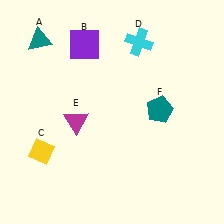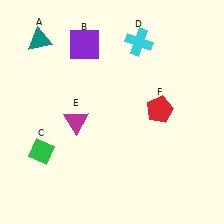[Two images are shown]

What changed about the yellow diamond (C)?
In Image 1, C is yellow. In Image 2, it changed to green.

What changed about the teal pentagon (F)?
In Image 1, F is teal. In Image 2, it changed to red.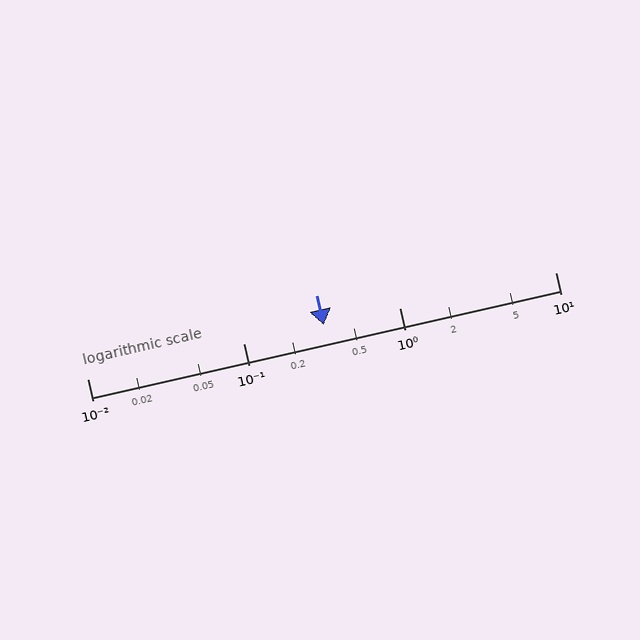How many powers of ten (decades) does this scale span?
The scale spans 3 decades, from 0.01 to 10.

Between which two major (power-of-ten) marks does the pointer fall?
The pointer is between 0.1 and 1.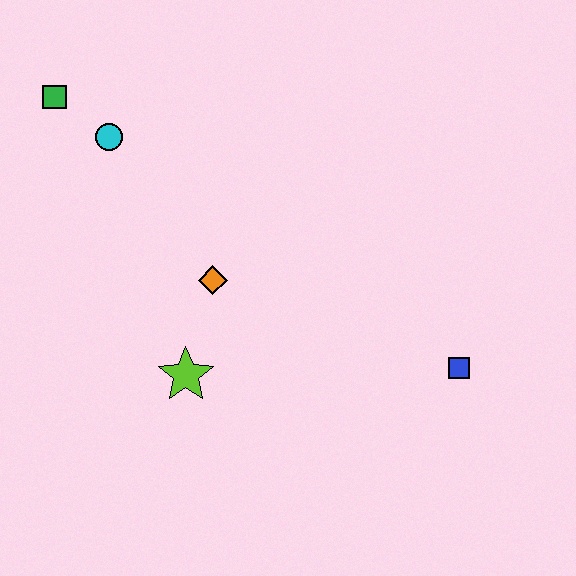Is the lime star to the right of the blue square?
No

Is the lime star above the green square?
No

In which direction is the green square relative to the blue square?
The green square is to the left of the blue square.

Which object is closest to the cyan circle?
The green square is closest to the cyan circle.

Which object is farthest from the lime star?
The green square is farthest from the lime star.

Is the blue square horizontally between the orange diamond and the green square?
No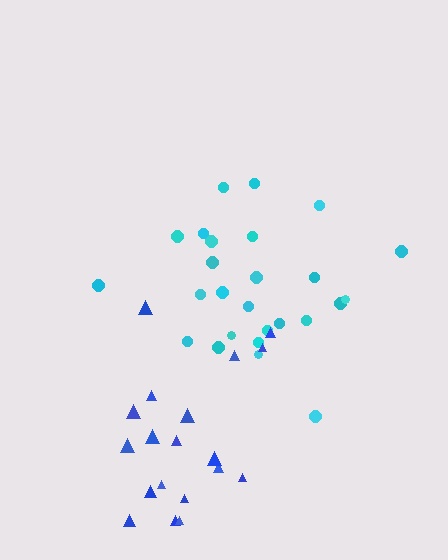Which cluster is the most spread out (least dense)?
Blue.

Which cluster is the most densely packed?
Cyan.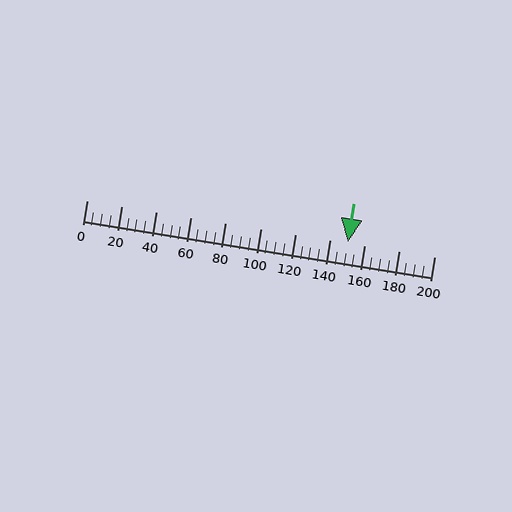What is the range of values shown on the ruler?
The ruler shows values from 0 to 200.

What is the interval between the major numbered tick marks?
The major tick marks are spaced 20 units apart.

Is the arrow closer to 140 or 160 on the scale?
The arrow is closer to 160.